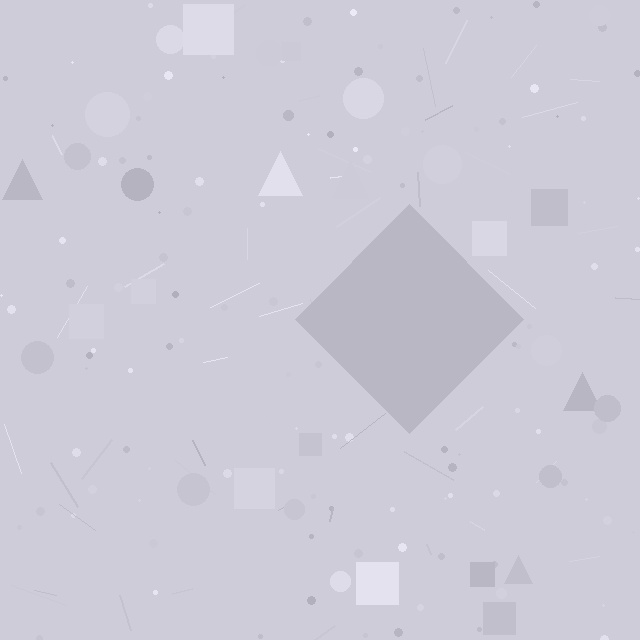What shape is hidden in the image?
A diamond is hidden in the image.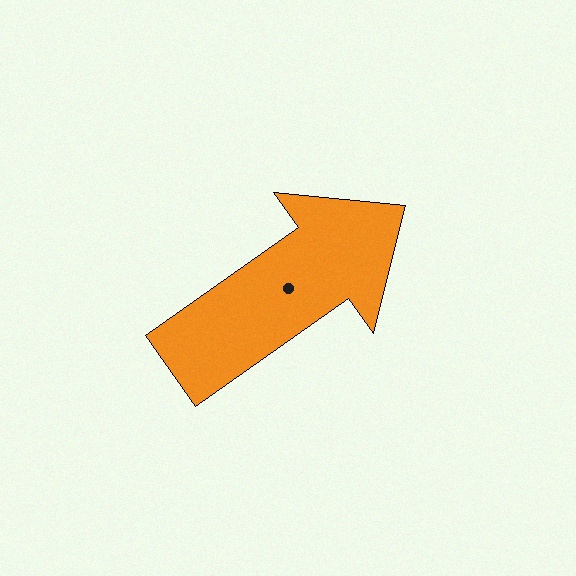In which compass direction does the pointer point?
Northeast.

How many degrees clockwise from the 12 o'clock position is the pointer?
Approximately 55 degrees.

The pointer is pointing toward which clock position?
Roughly 2 o'clock.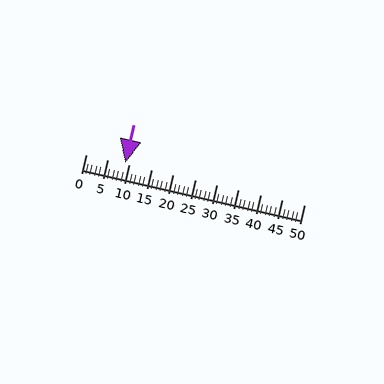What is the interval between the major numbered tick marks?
The major tick marks are spaced 5 units apart.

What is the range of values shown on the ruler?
The ruler shows values from 0 to 50.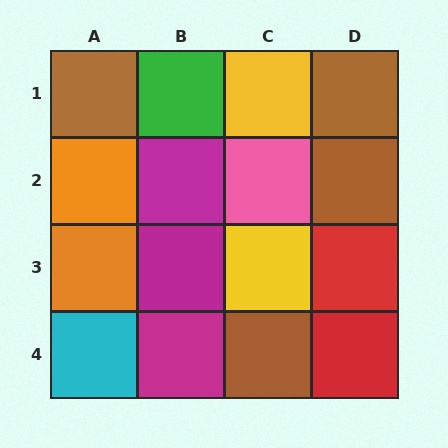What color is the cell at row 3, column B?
Magenta.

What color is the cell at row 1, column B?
Green.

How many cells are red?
2 cells are red.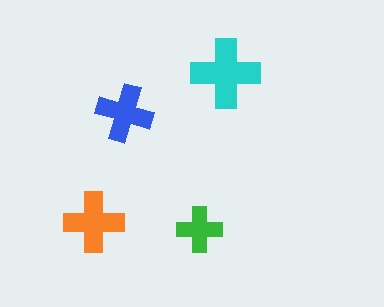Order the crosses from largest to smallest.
the cyan one, the orange one, the blue one, the green one.